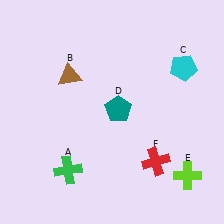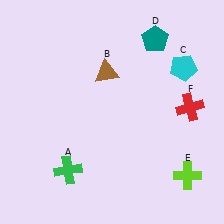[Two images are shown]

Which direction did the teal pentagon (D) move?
The teal pentagon (D) moved up.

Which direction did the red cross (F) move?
The red cross (F) moved up.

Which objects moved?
The objects that moved are: the brown triangle (B), the teal pentagon (D), the red cross (F).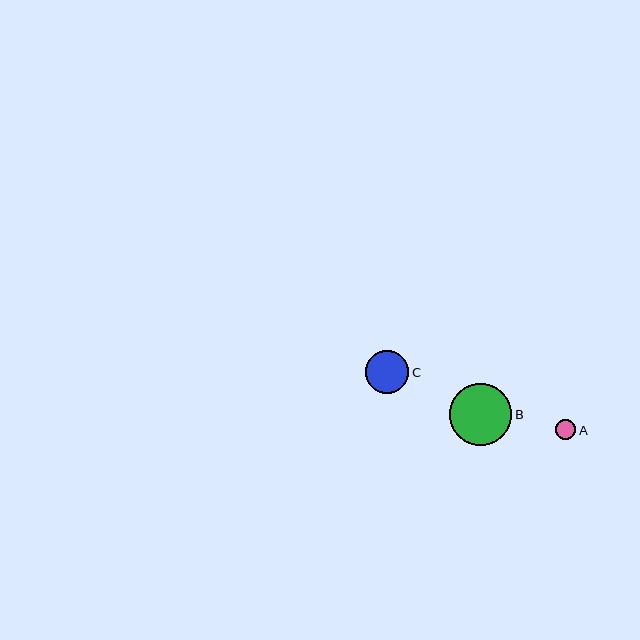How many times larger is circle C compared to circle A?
Circle C is approximately 2.1 times the size of circle A.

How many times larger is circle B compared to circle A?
Circle B is approximately 3.1 times the size of circle A.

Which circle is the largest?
Circle B is the largest with a size of approximately 62 pixels.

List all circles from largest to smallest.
From largest to smallest: B, C, A.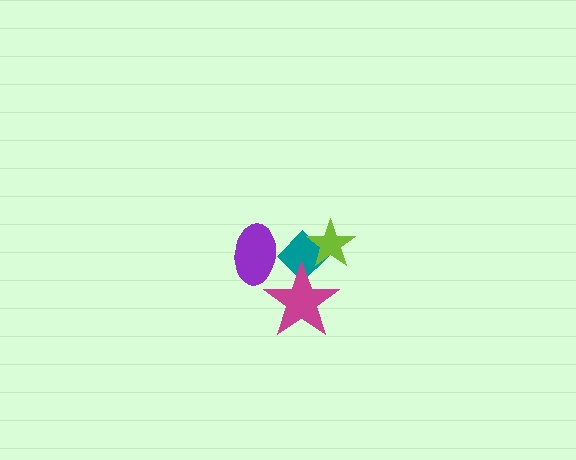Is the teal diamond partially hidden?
Yes, it is partially covered by another shape.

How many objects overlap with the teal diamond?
3 objects overlap with the teal diamond.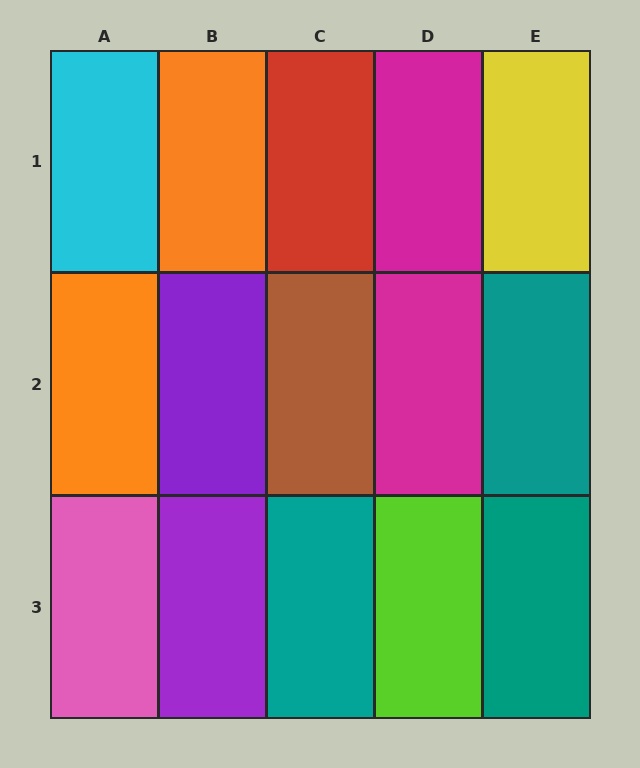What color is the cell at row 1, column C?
Red.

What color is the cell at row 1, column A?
Cyan.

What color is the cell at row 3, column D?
Lime.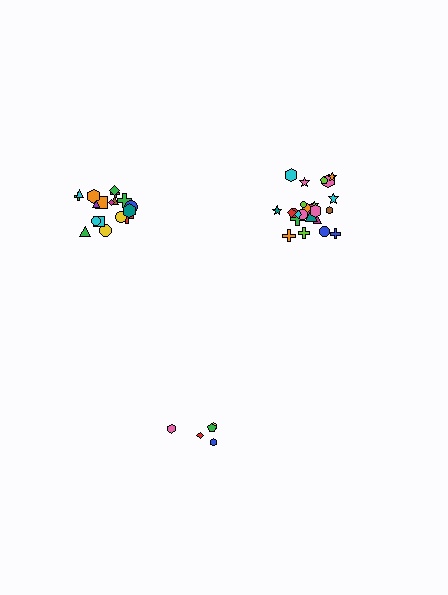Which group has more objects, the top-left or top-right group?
The top-right group.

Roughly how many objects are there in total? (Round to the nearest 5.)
Roughly 50 objects in total.